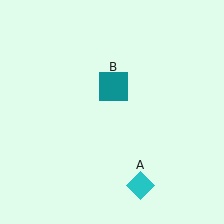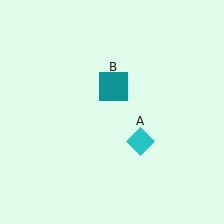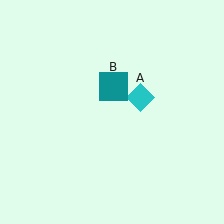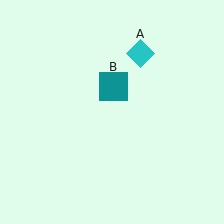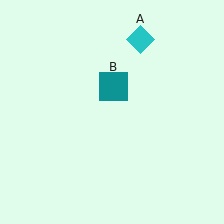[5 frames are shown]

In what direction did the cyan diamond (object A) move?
The cyan diamond (object A) moved up.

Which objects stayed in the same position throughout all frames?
Teal square (object B) remained stationary.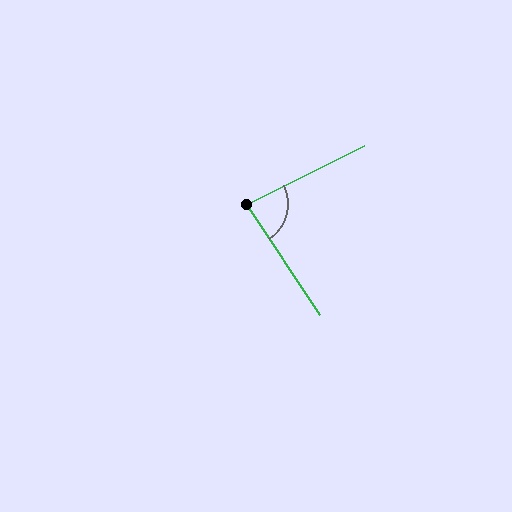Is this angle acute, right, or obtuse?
It is acute.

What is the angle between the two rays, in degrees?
Approximately 83 degrees.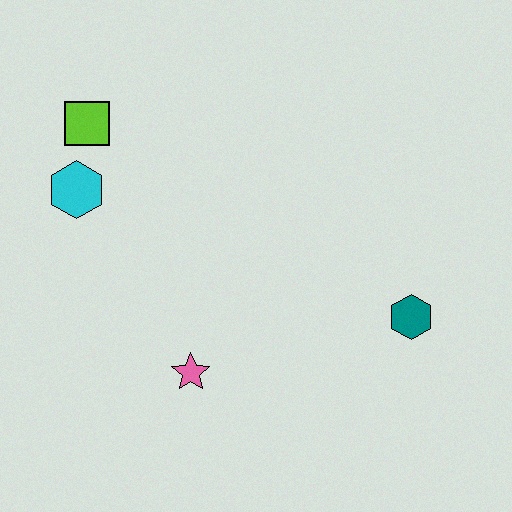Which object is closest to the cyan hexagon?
The lime square is closest to the cyan hexagon.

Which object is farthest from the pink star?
The lime square is farthest from the pink star.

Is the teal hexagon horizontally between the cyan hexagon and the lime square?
No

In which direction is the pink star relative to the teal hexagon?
The pink star is to the left of the teal hexagon.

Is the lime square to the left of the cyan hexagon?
No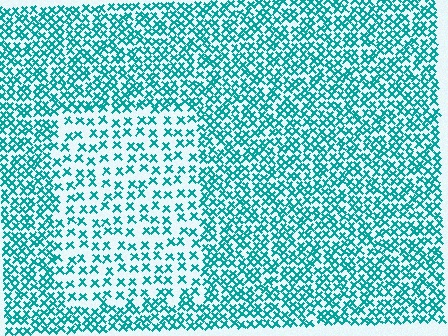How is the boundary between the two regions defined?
The boundary is defined by a change in element density (approximately 2.1x ratio). All elements are the same color, size, and shape.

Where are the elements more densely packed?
The elements are more densely packed outside the rectangle boundary.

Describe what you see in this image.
The image contains small teal elements arranged at two different densities. A rectangle-shaped region is visible where the elements are less densely packed than the surrounding area.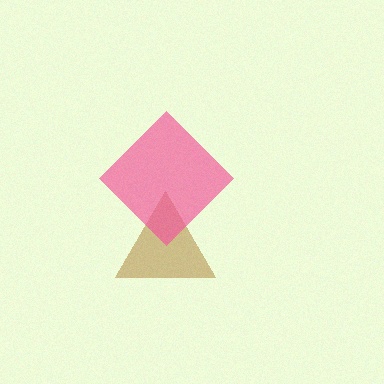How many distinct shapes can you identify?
There are 2 distinct shapes: a brown triangle, a pink diamond.